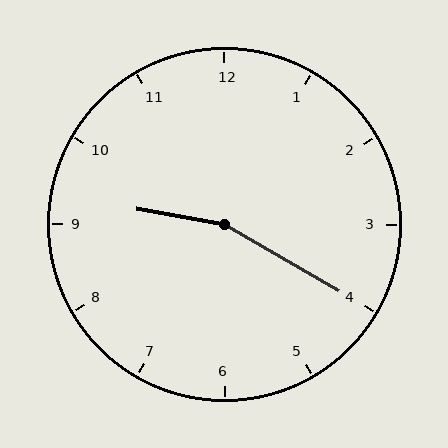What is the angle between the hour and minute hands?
Approximately 160 degrees.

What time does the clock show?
9:20.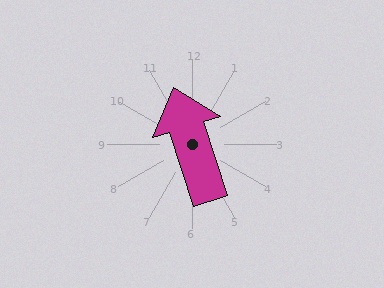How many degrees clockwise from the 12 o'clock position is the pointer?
Approximately 342 degrees.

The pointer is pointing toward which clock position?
Roughly 11 o'clock.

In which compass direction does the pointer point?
North.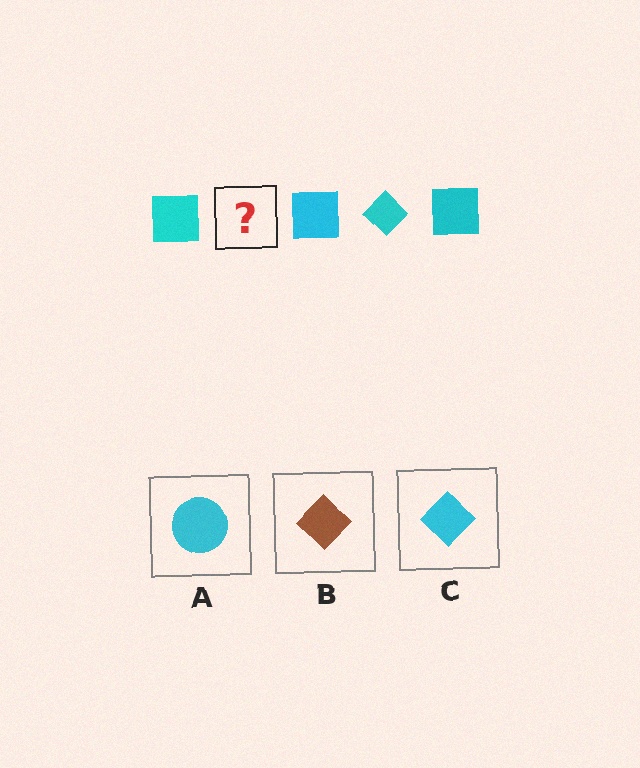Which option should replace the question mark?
Option C.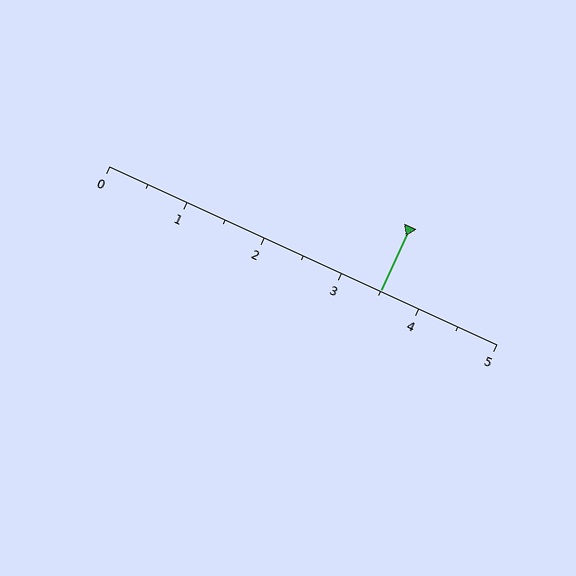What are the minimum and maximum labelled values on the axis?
The axis runs from 0 to 5.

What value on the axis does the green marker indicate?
The marker indicates approximately 3.5.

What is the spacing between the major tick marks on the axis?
The major ticks are spaced 1 apart.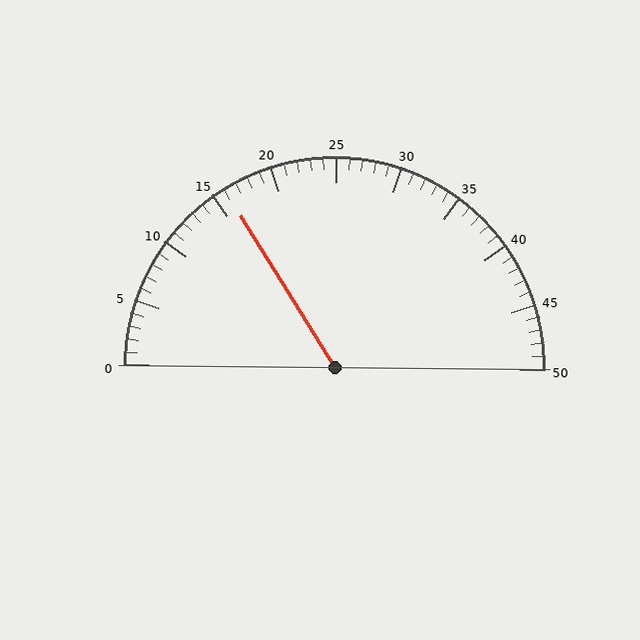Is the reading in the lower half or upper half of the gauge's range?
The reading is in the lower half of the range (0 to 50).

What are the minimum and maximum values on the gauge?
The gauge ranges from 0 to 50.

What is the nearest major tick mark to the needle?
The nearest major tick mark is 15.